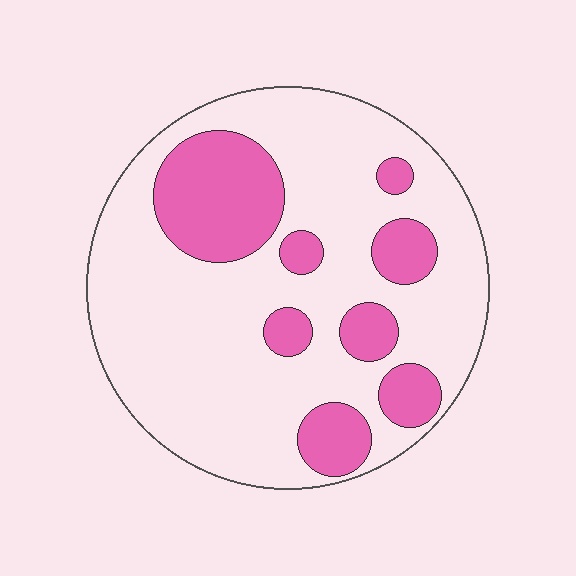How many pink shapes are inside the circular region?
8.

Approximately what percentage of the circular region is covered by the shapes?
Approximately 25%.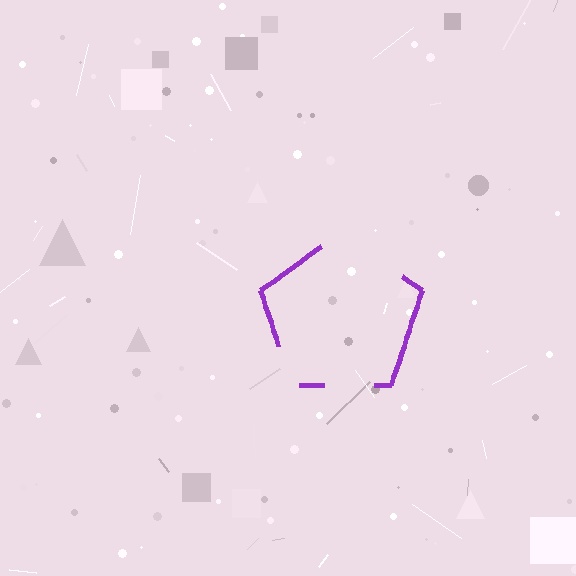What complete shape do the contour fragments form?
The contour fragments form a pentagon.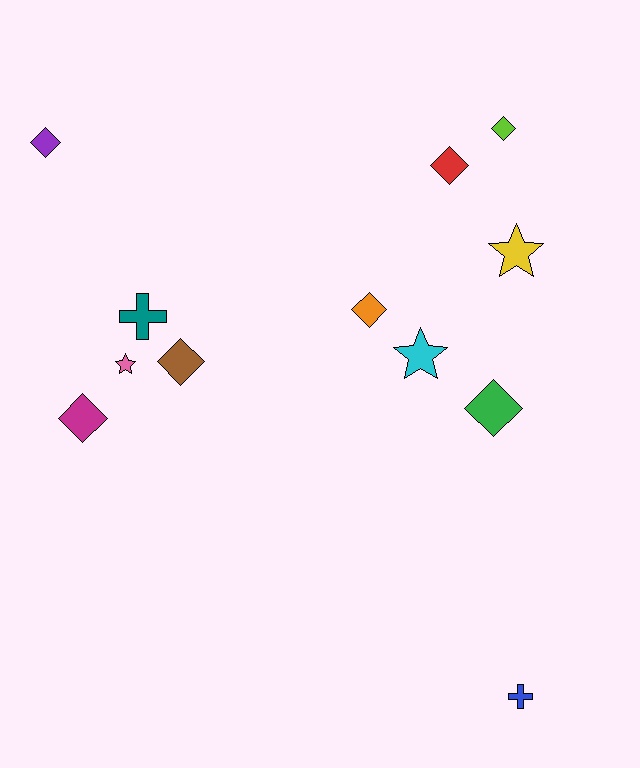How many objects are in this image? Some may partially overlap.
There are 12 objects.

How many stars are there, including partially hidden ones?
There are 3 stars.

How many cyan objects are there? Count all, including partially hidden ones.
There is 1 cyan object.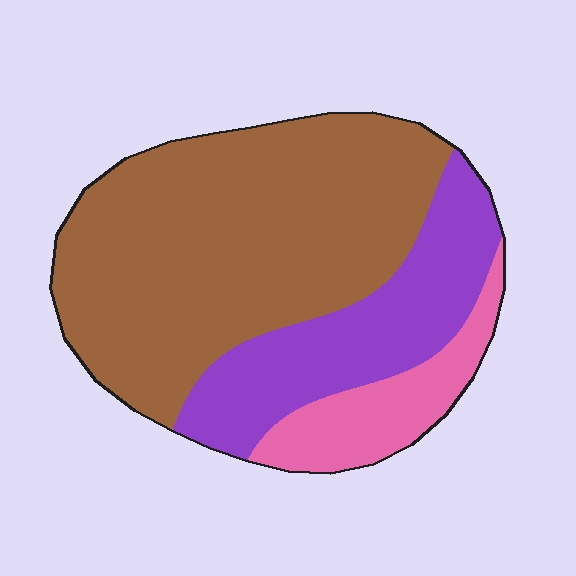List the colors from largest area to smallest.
From largest to smallest: brown, purple, pink.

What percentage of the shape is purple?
Purple covers 26% of the shape.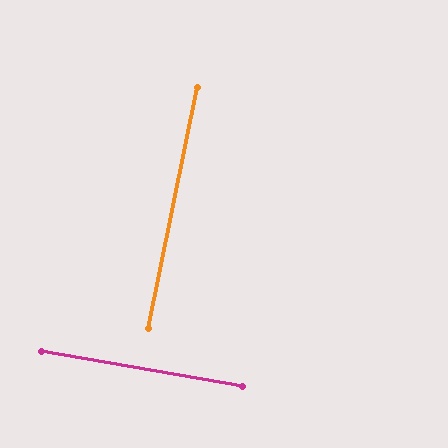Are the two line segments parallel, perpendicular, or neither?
Perpendicular — they meet at approximately 88°.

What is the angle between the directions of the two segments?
Approximately 88 degrees.